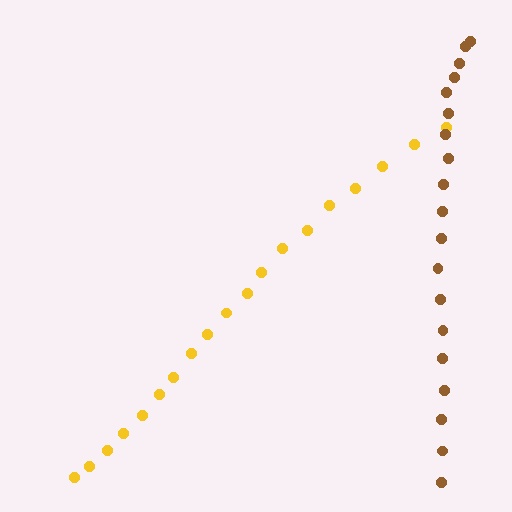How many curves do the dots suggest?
There are 2 distinct paths.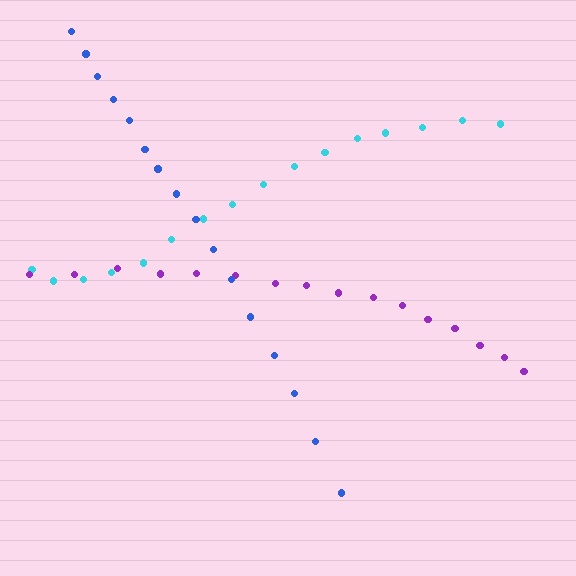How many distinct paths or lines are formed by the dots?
There are 3 distinct paths.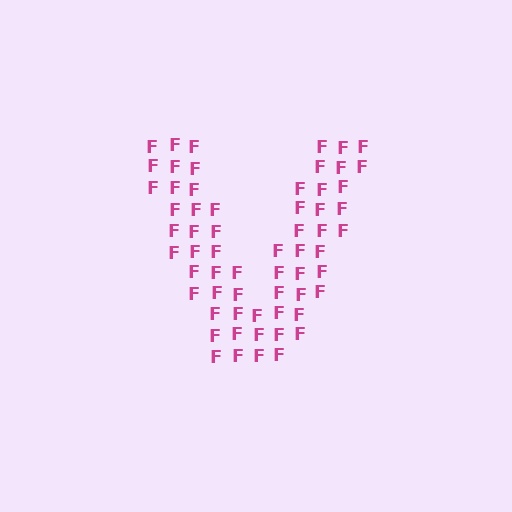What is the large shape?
The large shape is the letter V.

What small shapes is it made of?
It is made of small letter F's.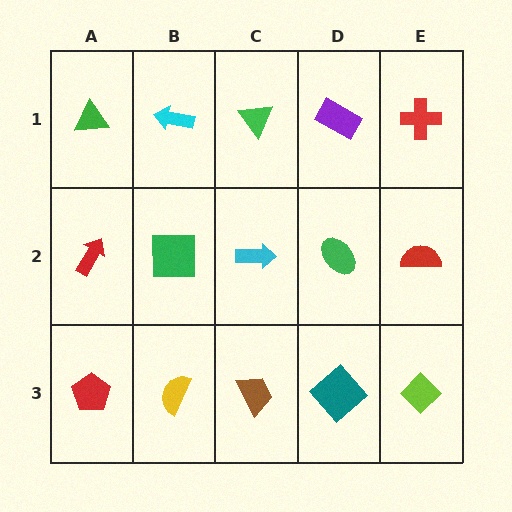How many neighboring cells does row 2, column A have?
3.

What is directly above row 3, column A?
A red arrow.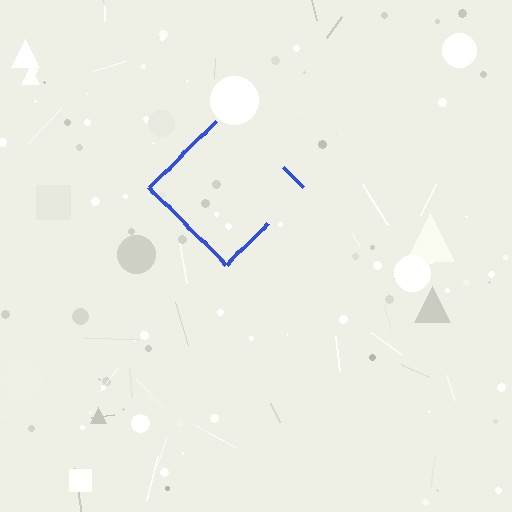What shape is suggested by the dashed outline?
The dashed outline suggests a diamond.